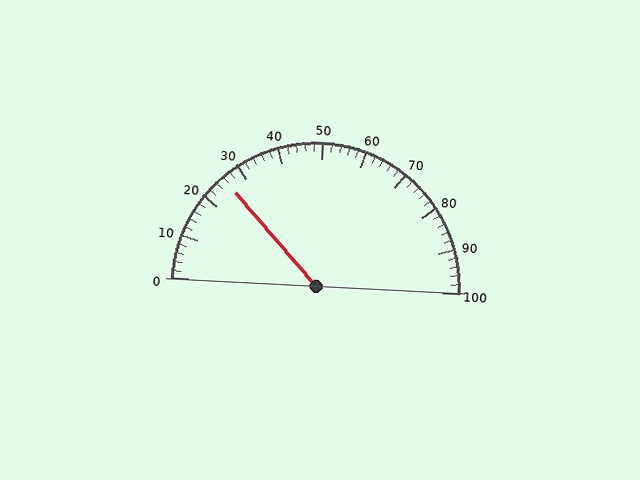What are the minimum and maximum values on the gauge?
The gauge ranges from 0 to 100.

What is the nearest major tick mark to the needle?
The nearest major tick mark is 30.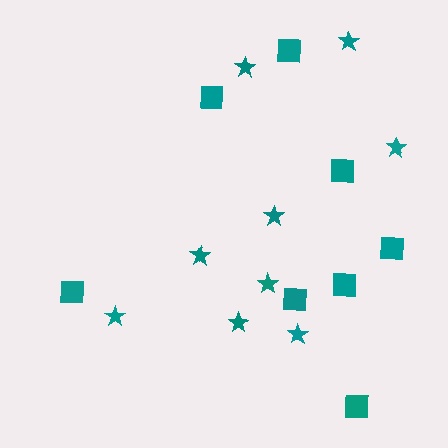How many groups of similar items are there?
There are 2 groups: one group of stars (9) and one group of squares (8).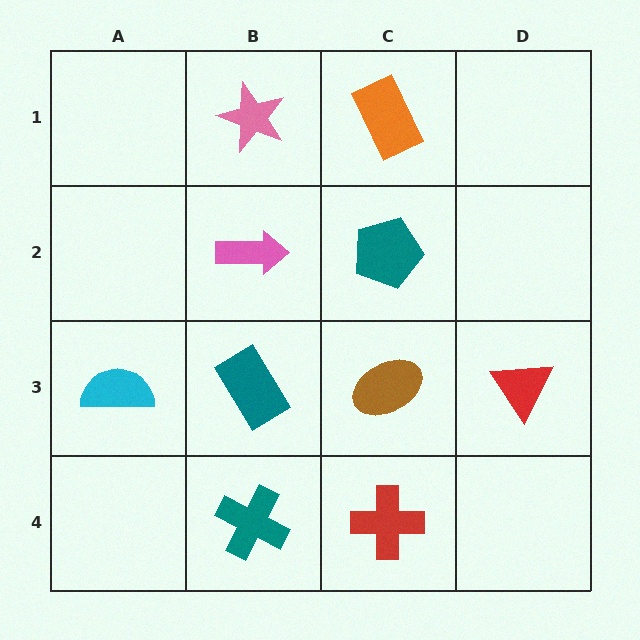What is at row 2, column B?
A pink arrow.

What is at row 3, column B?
A teal rectangle.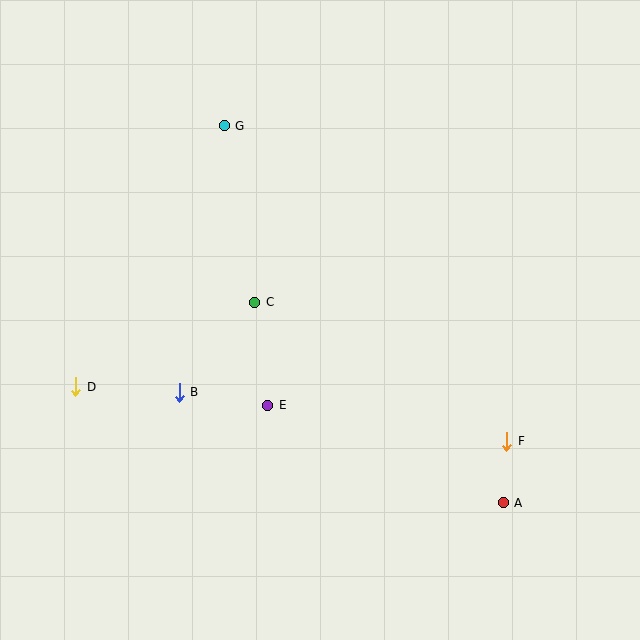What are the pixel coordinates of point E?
Point E is at (268, 405).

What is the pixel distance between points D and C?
The distance between D and C is 198 pixels.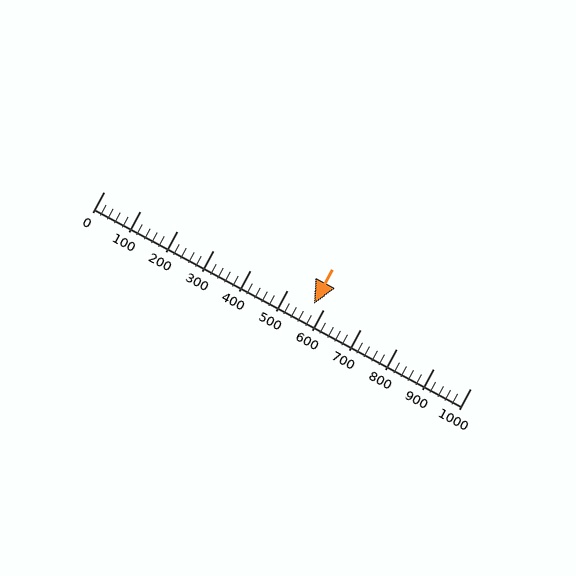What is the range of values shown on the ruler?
The ruler shows values from 0 to 1000.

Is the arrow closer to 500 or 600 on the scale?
The arrow is closer to 600.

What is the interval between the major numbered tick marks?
The major tick marks are spaced 100 units apart.